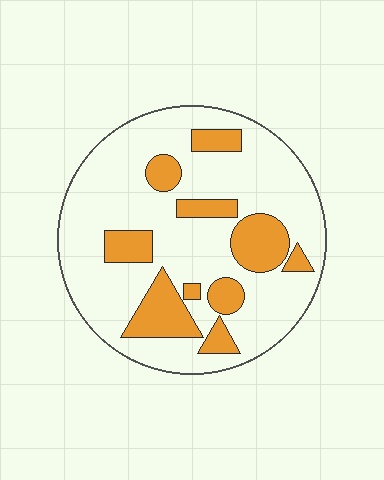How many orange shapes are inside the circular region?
10.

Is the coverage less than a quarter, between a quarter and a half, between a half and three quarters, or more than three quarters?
Less than a quarter.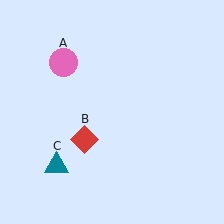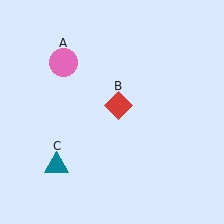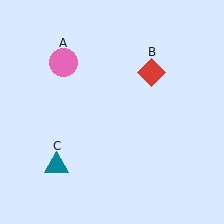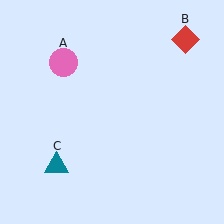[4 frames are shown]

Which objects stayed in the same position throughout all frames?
Pink circle (object A) and teal triangle (object C) remained stationary.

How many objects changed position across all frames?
1 object changed position: red diamond (object B).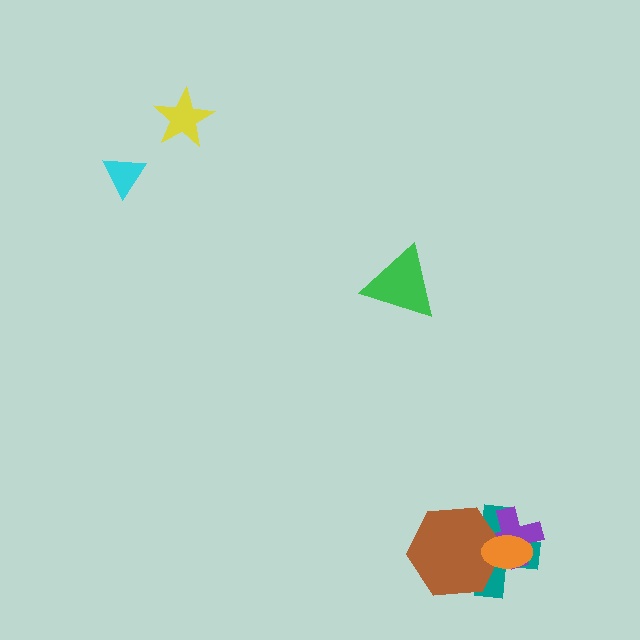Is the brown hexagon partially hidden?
Yes, it is partially covered by another shape.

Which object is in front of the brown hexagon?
The orange ellipse is in front of the brown hexagon.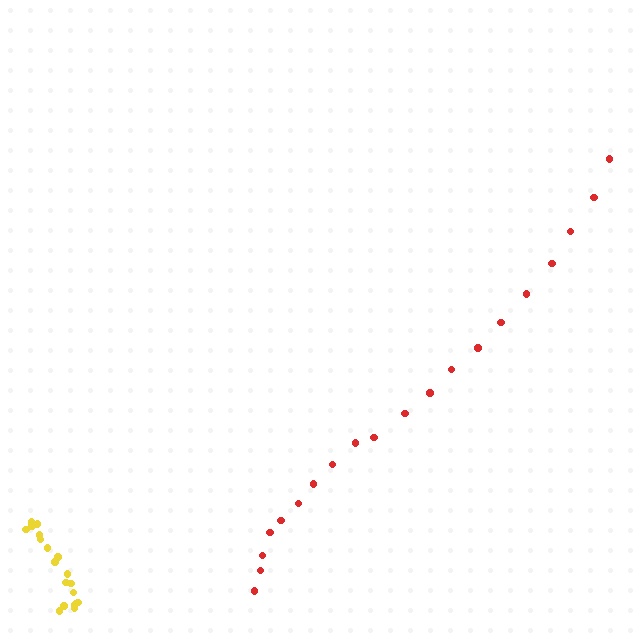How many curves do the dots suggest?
There are 2 distinct paths.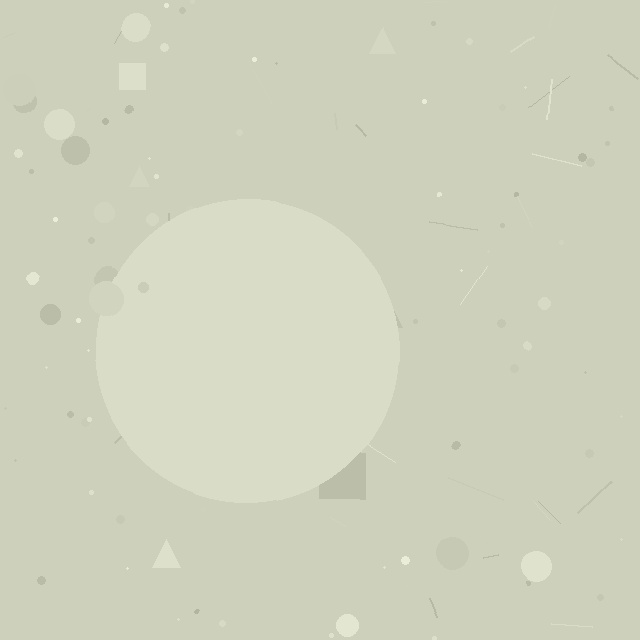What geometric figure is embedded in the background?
A circle is embedded in the background.